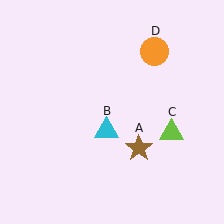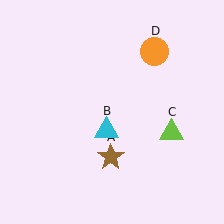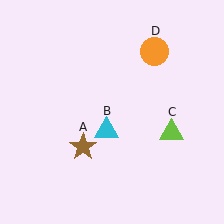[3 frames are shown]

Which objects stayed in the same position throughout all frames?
Cyan triangle (object B) and lime triangle (object C) and orange circle (object D) remained stationary.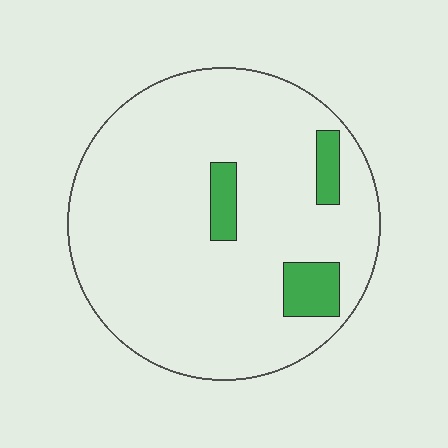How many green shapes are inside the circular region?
3.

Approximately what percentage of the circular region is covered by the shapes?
Approximately 10%.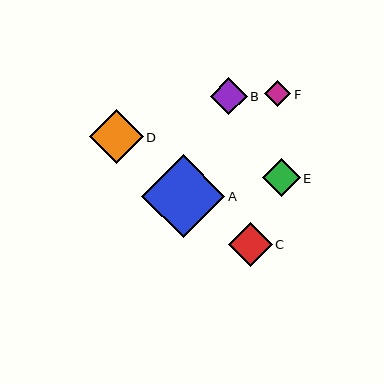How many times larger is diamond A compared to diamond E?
Diamond A is approximately 2.2 times the size of diamond E.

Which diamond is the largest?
Diamond A is the largest with a size of approximately 83 pixels.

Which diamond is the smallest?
Diamond F is the smallest with a size of approximately 26 pixels.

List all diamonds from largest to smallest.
From largest to smallest: A, D, C, E, B, F.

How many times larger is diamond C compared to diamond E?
Diamond C is approximately 1.1 times the size of diamond E.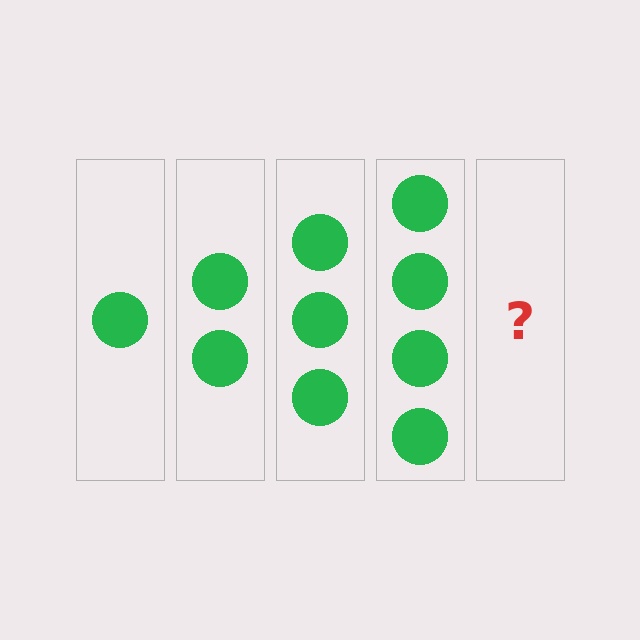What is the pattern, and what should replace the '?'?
The pattern is that each step adds one more circle. The '?' should be 5 circles.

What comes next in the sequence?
The next element should be 5 circles.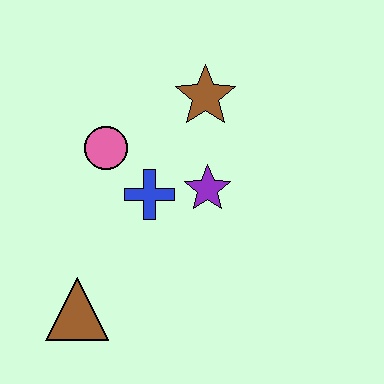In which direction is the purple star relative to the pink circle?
The purple star is to the right of the pink circle.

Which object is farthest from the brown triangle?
The brown star is farthest from the brown triangle.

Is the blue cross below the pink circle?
Yes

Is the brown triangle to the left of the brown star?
Yes